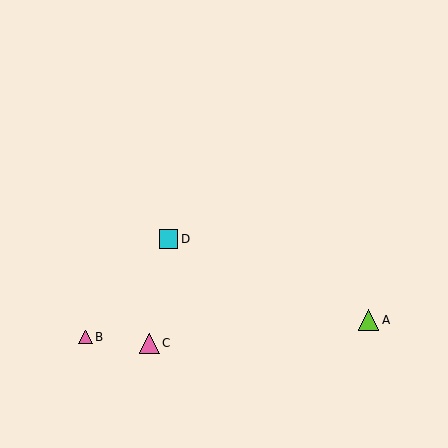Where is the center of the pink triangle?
The center of the pink triangle is at (149, 343).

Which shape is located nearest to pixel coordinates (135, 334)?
The pink triangle (labeled C) at (149, 343) is nearest to that location.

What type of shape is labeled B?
Shape B is a pink triangle.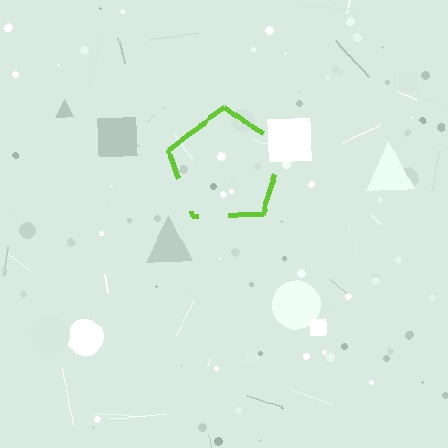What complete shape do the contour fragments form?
The contour fragments form a pentagon.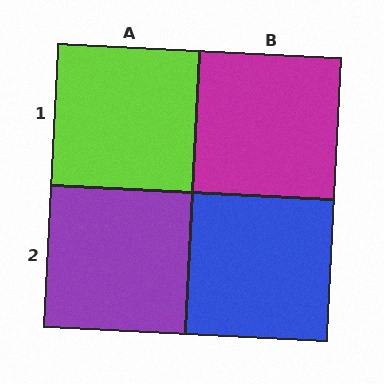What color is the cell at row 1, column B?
Magenta.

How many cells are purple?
1 cell is purple.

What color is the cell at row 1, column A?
Lime.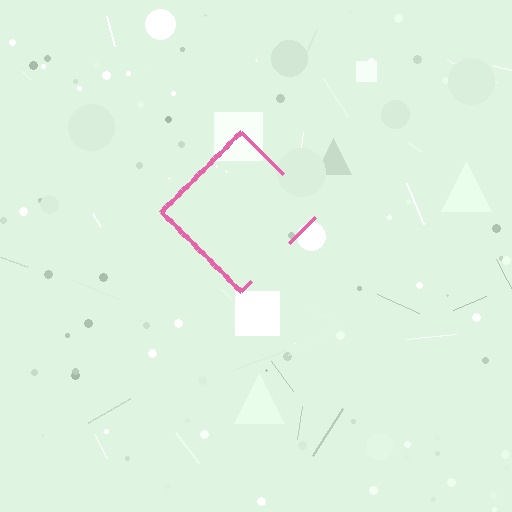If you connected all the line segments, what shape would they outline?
They would outline a diamond.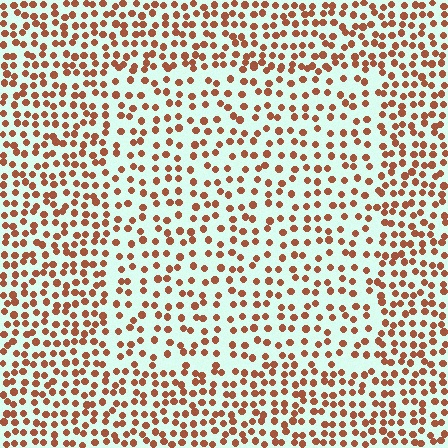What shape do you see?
I see a rectangle.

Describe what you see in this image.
The image contains small brown elements arranged at two different densities. A rectangle-shaped region is visible where the elements are less densely packed than the surrounding area.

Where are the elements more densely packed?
The elements are more densely packed outside the rectangle boundary.